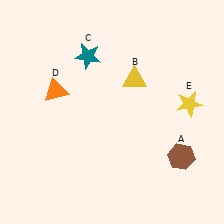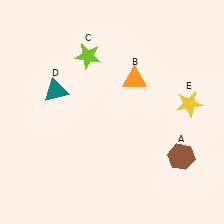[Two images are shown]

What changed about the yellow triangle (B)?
In Image 1, B is yellow. In Image 2, it changed to orange.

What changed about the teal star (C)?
In Image 1, C is teal. In Image 2, it changed to lime.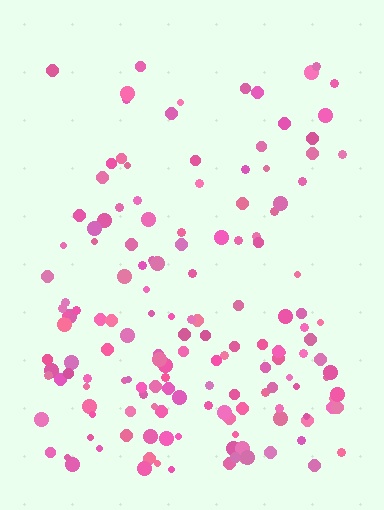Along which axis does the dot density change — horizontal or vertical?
Vertical.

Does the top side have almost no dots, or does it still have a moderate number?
Still a moderate number, just noticeably fewer than the bottom.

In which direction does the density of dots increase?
From top to bottom, with the bottom side densest.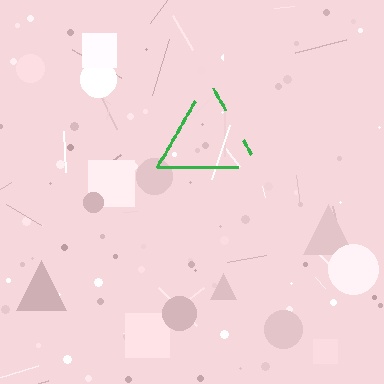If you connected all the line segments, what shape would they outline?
They would outline a triangle.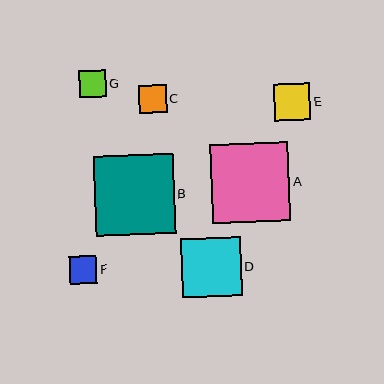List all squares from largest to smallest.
From largest to smallest: B, A, D, E, C, F, G.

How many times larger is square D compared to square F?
Square D is approximately 2.2 times the size of square F.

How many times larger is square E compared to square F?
Square E is approximately 1.3 times the size of square F.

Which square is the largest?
Square B is the largest with a size of approximately 80 pixels.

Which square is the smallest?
Square G is the smallest with a size of approximately 27 pixels.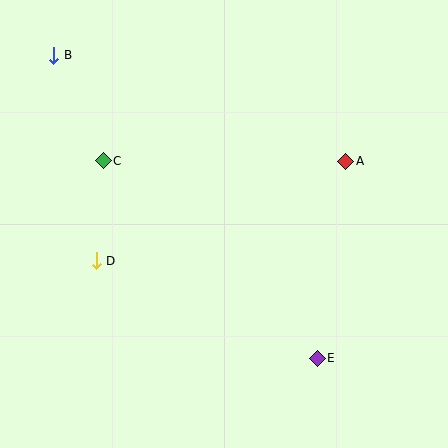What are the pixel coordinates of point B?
Point B is at (54, 55).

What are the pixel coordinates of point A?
Point A is at (346, 161).